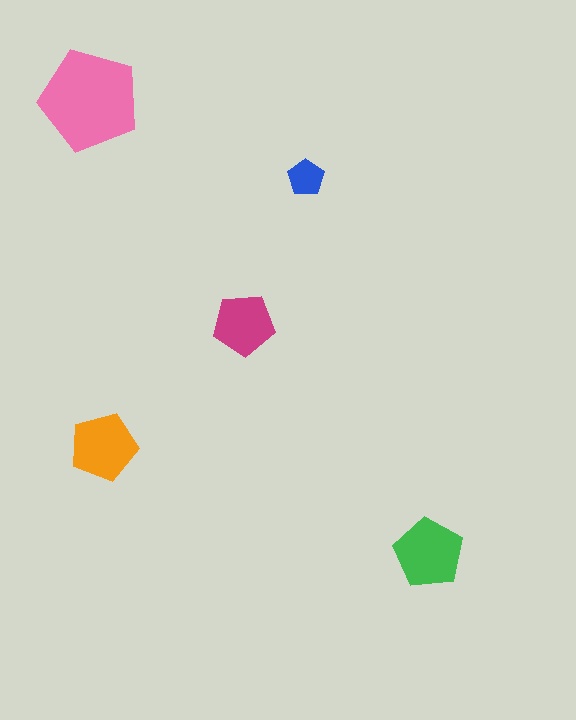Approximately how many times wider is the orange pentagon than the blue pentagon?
About 2 times wider.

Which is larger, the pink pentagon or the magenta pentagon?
The pink one.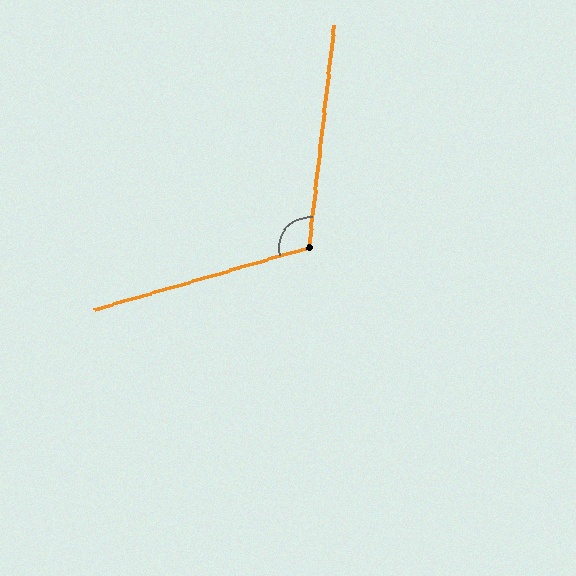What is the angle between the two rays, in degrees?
Approximately 113 degrees.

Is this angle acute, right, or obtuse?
It is obtuse.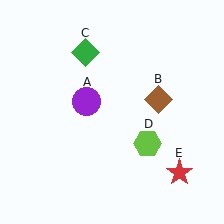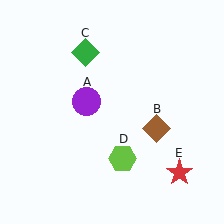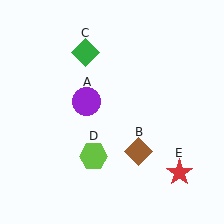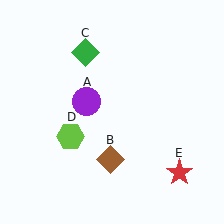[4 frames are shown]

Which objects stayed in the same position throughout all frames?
Purple circle (object A) and green diamond (object C) and red star (object E) remained stationary.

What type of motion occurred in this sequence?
The brown diamond (object B), lime hexagon (object D) rotated clockwise around the center of the scene.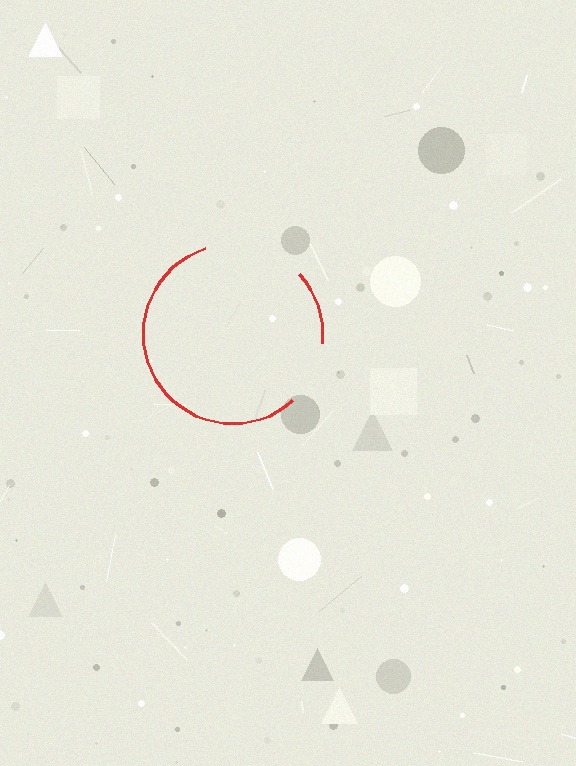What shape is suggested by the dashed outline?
The dashed outline suggests a circle.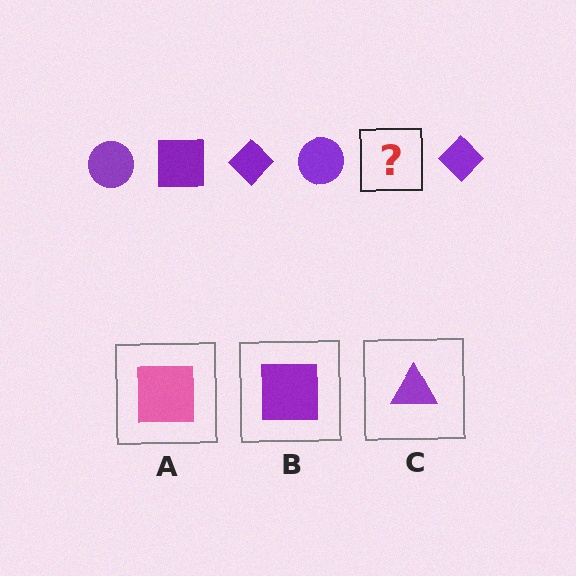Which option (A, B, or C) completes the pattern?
B.